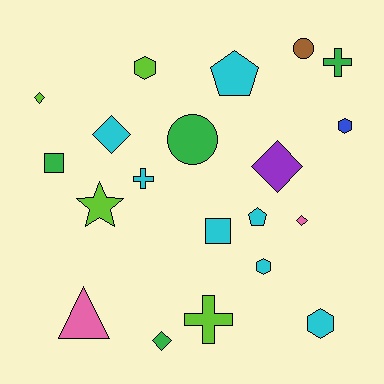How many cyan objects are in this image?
There are 7 cyan objects.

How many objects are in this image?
There are 20 objects.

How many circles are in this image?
There are 2 circles.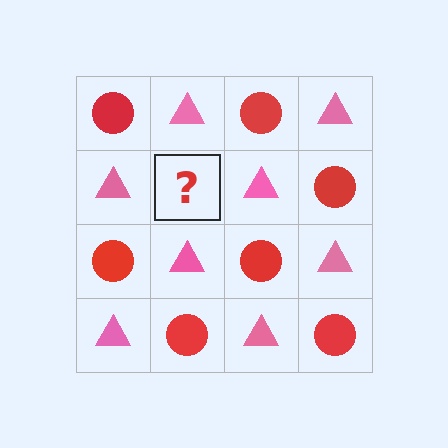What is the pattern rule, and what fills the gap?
The rule is that it alternates red circle and pink triangle in a checkerboard pattern. The gap should be filled with a red circle.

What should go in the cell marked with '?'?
The missing cell should contain a red circle.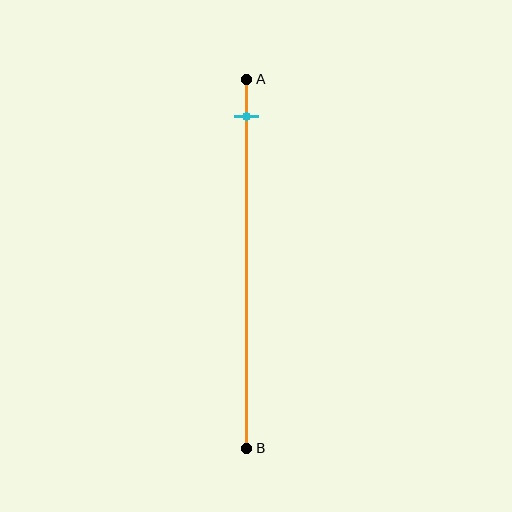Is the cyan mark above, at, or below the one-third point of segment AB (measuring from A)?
The cyan mark is above the one-third point of segment AB.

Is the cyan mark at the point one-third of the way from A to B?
No, the mark is at about 10% from A, not at the 33% one-third point.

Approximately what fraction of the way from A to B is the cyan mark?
The cyan mark is approximately 10% of the way from A to B.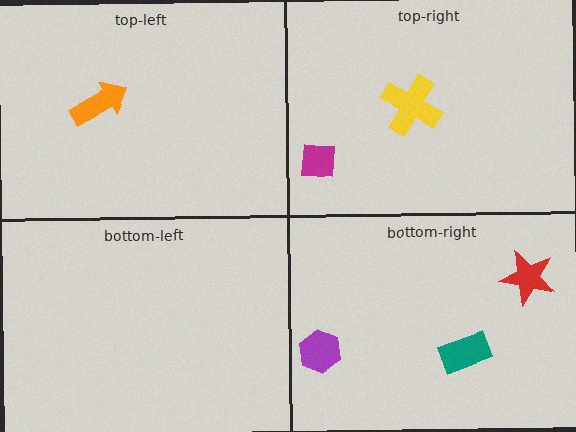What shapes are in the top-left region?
The orange arrow.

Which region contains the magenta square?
The top-right region.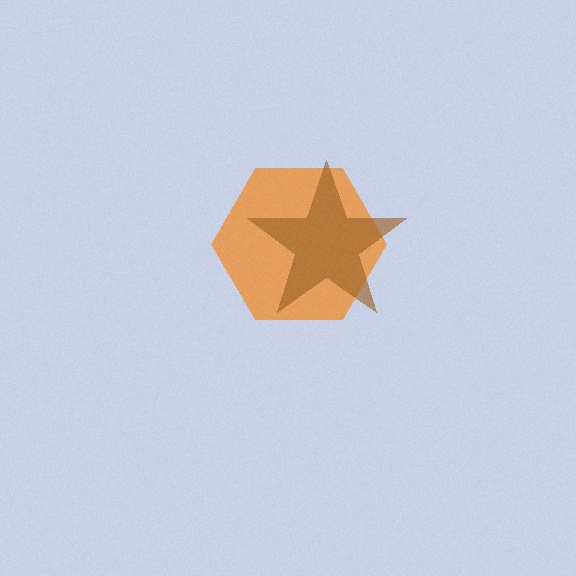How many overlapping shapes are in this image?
There are 2 overlapping shapes in the image.